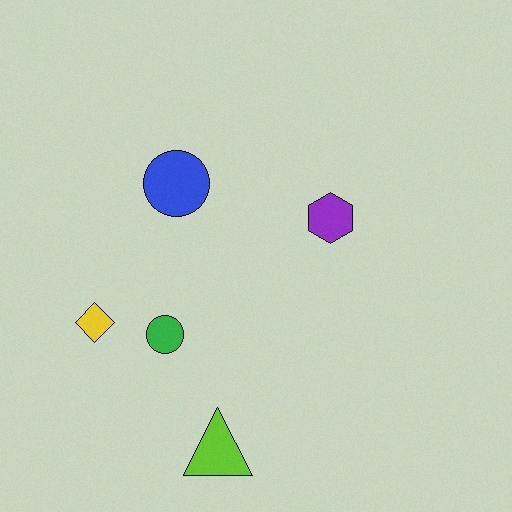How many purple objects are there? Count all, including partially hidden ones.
There is 1 purple object.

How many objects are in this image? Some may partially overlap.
There are 5 objects.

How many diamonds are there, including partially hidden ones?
There is 1 diamond.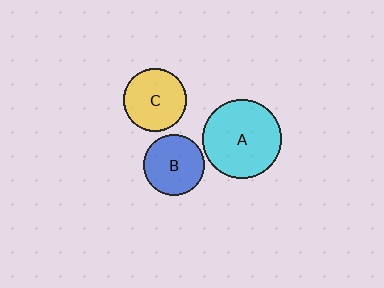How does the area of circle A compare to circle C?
Approximately 1.6 times.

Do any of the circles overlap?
No, none of the circles overlap.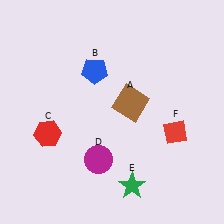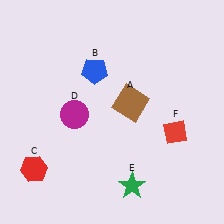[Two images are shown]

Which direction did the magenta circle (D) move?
The magenta circle (D) moved up.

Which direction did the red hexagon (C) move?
The red hexagon (C) moved down.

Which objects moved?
The objects that moved are: the red hexagon (C), the magenta circle (D).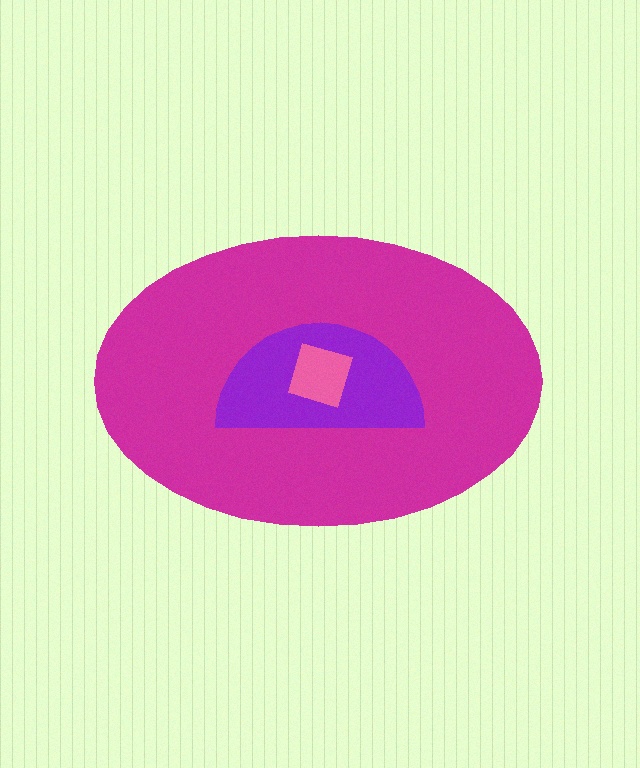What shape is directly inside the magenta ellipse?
The purple semicircle.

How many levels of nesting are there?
3.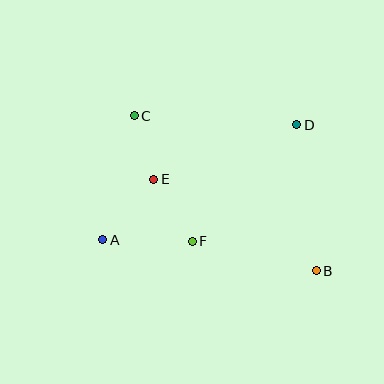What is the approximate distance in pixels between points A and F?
The distance between A and F is approximately 90 pixels.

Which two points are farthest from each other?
Points B and C are farthest from each other.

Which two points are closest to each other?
Points C and E are closest to each other.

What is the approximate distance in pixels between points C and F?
The distance between C and F is approximately 138 pixels.